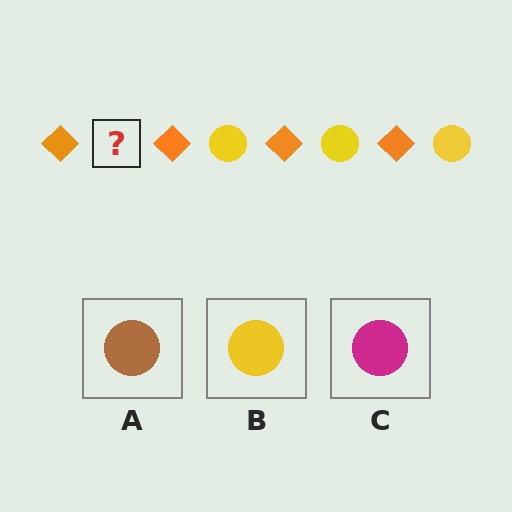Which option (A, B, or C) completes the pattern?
B.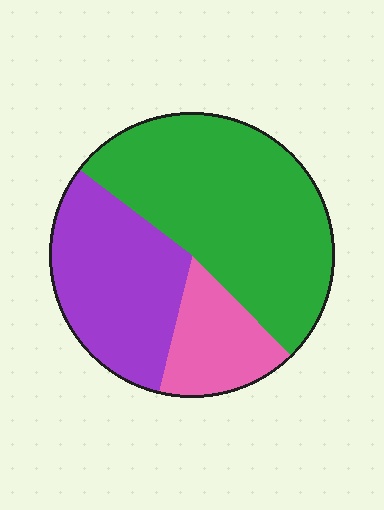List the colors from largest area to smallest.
From largest to smallest: green, purple, pink.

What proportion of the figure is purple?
Purple takes up about one third (1/3) of the figure.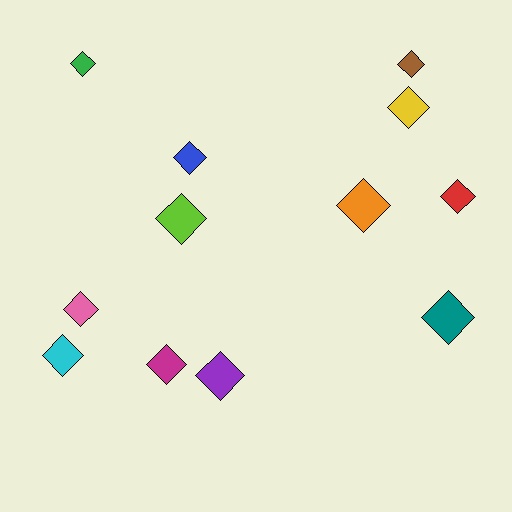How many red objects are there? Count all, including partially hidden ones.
There is 1 red object.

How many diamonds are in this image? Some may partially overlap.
There are 12 diamonds.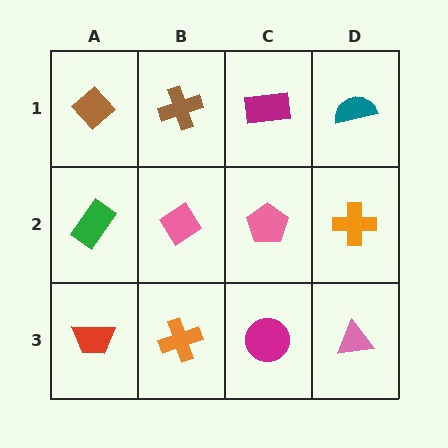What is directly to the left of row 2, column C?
A pink diamond.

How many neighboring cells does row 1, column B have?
3.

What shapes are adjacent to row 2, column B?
A brown cross (row 1, column B), an orange cross (row 3, column B), a green rectangle (row 2, column A), a pink pentagon (row 2, column C).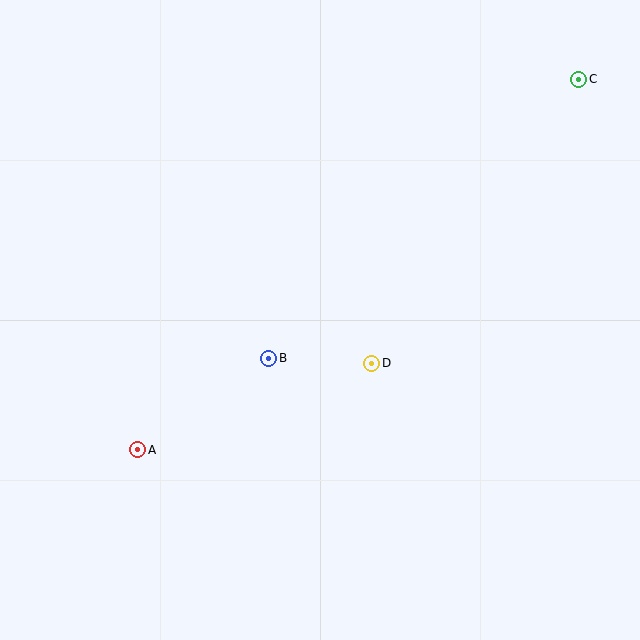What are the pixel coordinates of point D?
Point D is at (372, 363).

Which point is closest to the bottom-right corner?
Point D is closest to the bottom-right corner.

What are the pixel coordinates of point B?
Point B is at (269, 358).